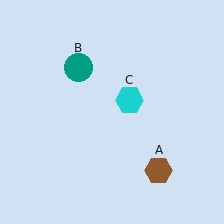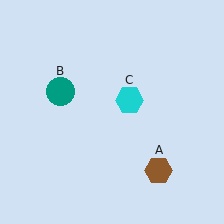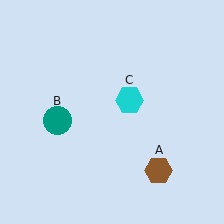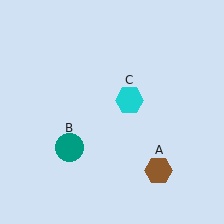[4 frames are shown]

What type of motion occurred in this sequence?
The teal circle (object B) rotated counterclockwise around the center of the scene.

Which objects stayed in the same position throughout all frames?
Brown hexagon (object A) and cyan hexagon (object C) remained stationary.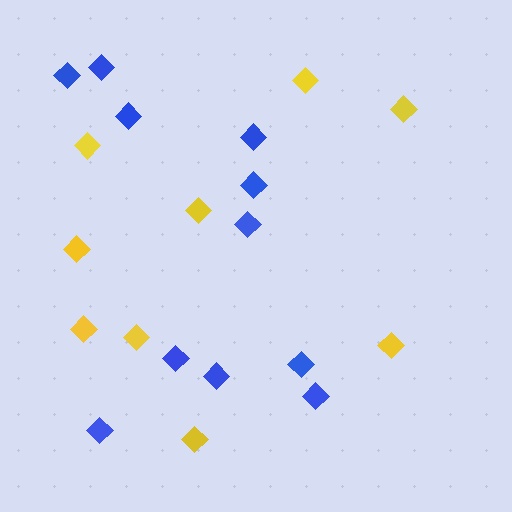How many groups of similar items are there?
There are 2 groups: one group of yellow diamonds (9) and one group of blue diamonds (11).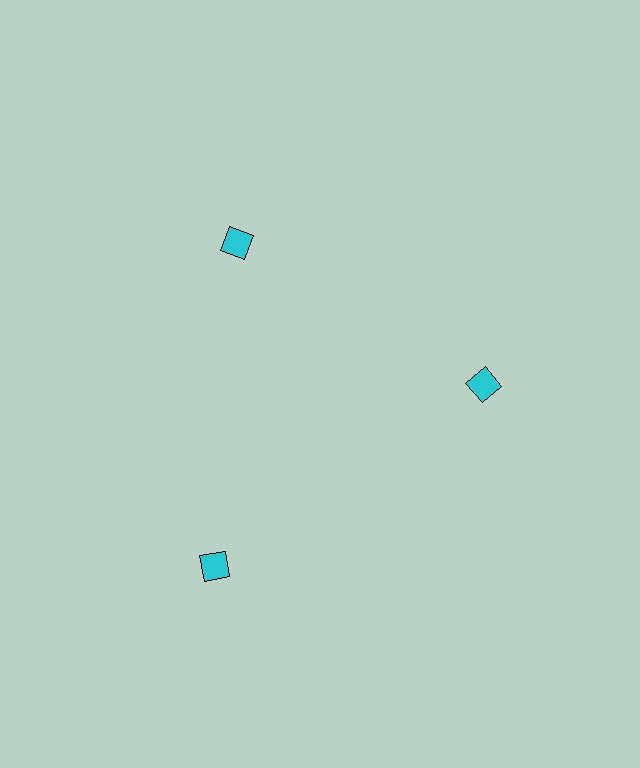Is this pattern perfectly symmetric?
No. The 3 cyan squares are arranged in a ring, but one element near the 7 o'clock position is pushed outward from the center, breaking the 3-fold rotational symmetry.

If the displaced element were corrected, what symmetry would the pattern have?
It would have 3-fold rotational symmetry — the pattern would map onto itself every 120 degrees.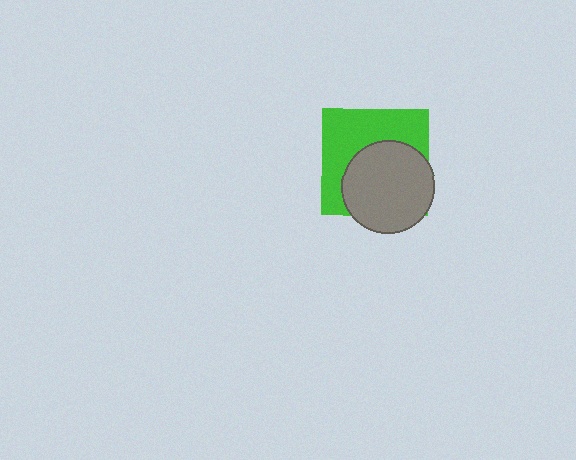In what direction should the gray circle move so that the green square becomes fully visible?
The gray circle should move toward the lower-right. That is the shortest direction to clear the overlap and leave the green square fully visible.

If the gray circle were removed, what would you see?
You would see the complete green square.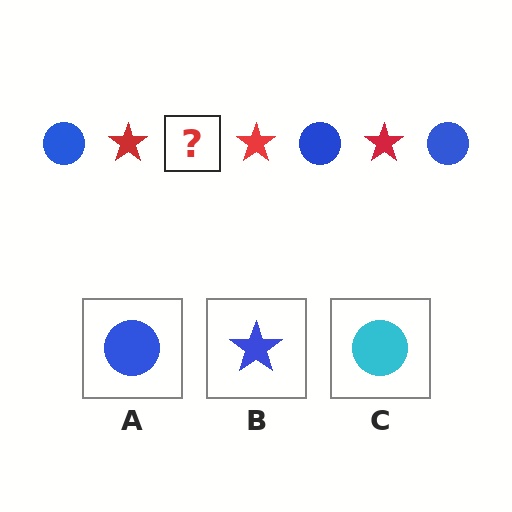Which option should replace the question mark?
Option A.